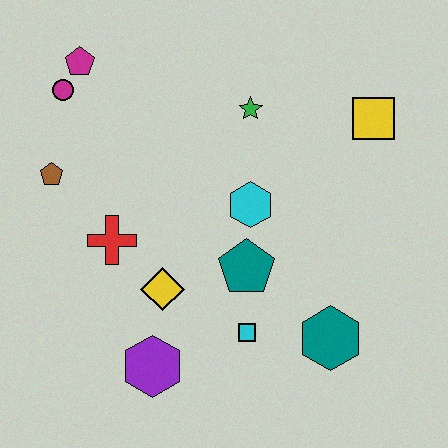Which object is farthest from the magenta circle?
The teal hexagon is farthest from the magenta circle.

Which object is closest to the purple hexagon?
The yellow diamond is closest to the purple hexagon.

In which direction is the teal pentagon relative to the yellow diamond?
The teal pentagon is to the right of the yellow diamond.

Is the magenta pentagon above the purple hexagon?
Yes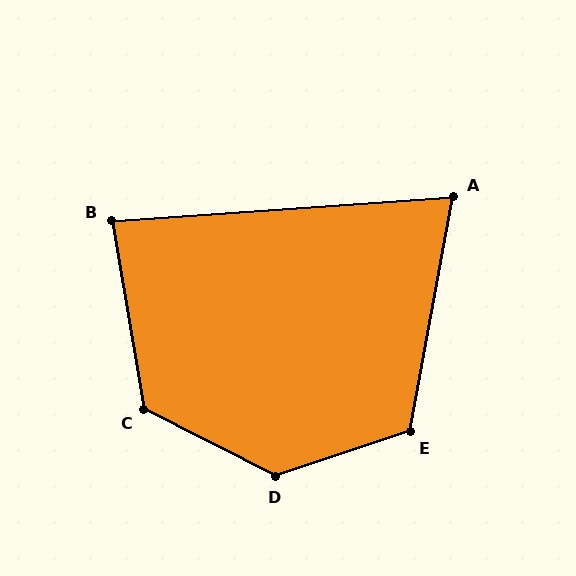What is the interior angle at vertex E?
Approximately 119 degrees (obtuse).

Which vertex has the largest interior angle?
D, at approximately 135 degrees.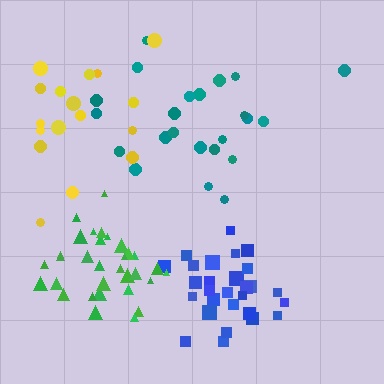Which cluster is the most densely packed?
Blue.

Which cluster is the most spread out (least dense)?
Yellow.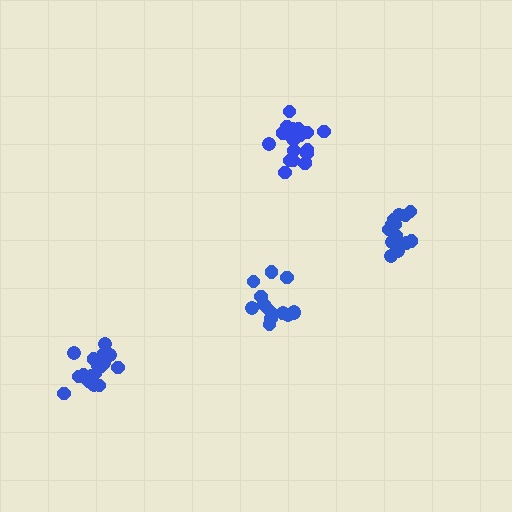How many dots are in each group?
Group 1: 19 dots, Group 2: 16 dots, Group 3: 14 dots, Group 4: 19 dots (68 total).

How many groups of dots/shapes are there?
There are 4 groups.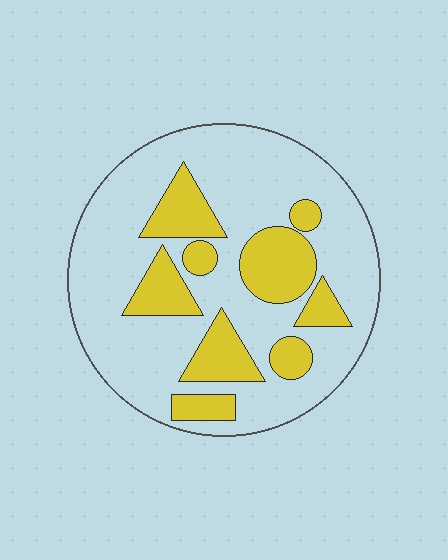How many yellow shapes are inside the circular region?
9.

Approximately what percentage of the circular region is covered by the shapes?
Approximately 30%.